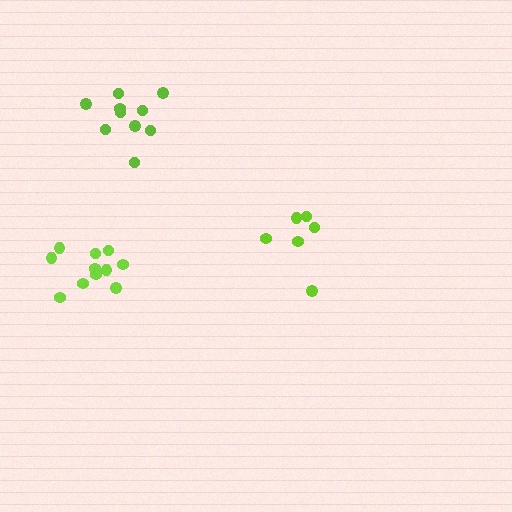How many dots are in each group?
Group 1: 6 dots, Group 2: 11 dots, Group 3: 10 dots (27 total).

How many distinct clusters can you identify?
There are 3 distinct clusters.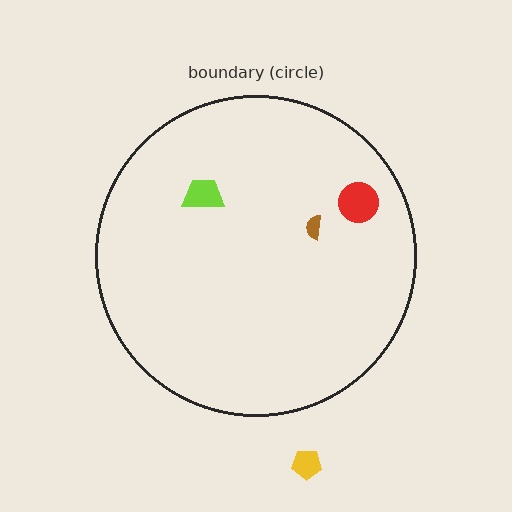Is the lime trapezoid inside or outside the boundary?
Inside.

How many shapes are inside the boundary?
3 inside, 1 outside.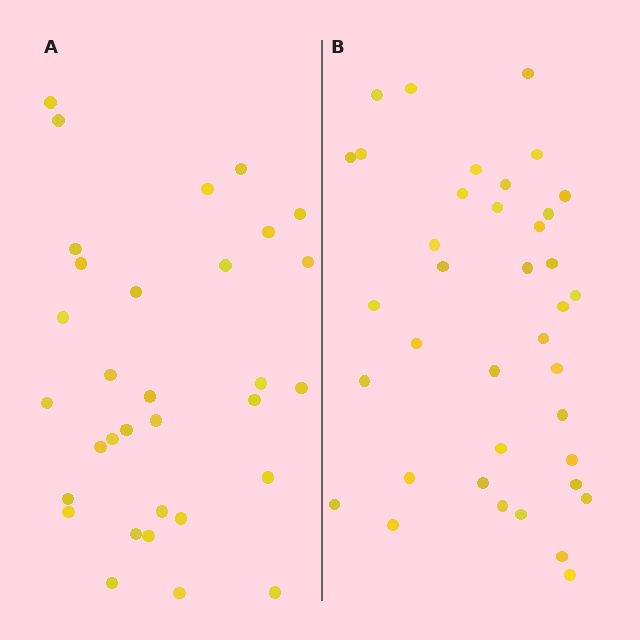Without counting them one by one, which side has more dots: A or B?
Region B (the right region) has more dots.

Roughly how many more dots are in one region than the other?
Region B has about 6 more dots than region A.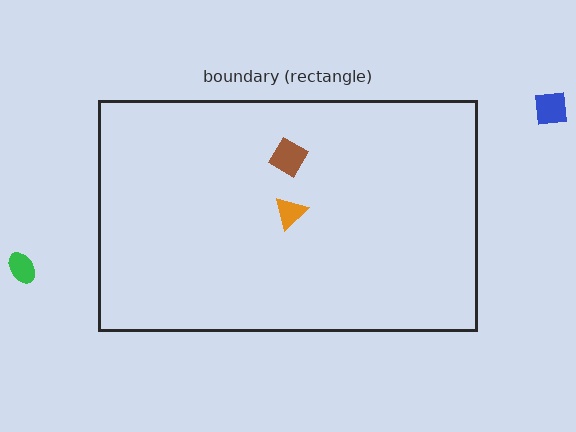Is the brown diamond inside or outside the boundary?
Inside.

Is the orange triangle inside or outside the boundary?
Inside.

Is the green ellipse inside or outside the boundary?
Outside.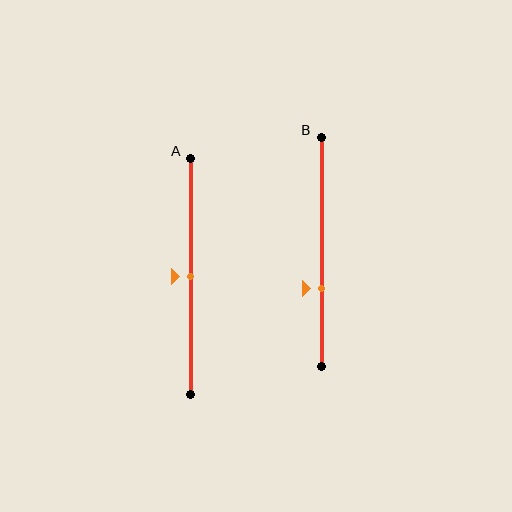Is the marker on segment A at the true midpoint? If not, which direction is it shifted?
Yes, the marker on segment A is at the true midpoint.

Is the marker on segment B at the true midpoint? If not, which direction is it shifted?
No, the marker on segment B is shifted downward by about 16% of the segment length.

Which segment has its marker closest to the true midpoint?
Segment A has its marker closest to the true midpoint.